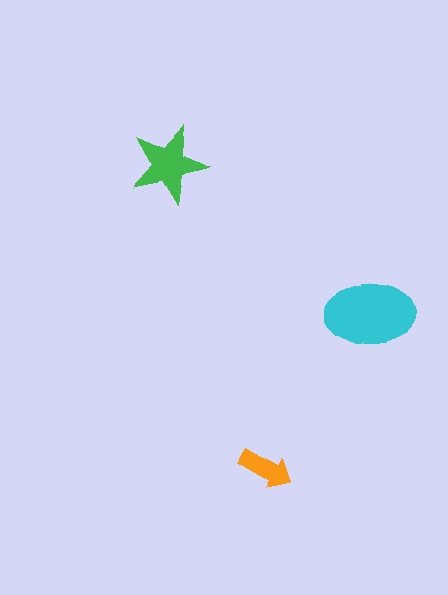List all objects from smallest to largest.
The orange arrow, the green star, the cyan ellipse.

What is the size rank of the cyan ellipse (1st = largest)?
1st.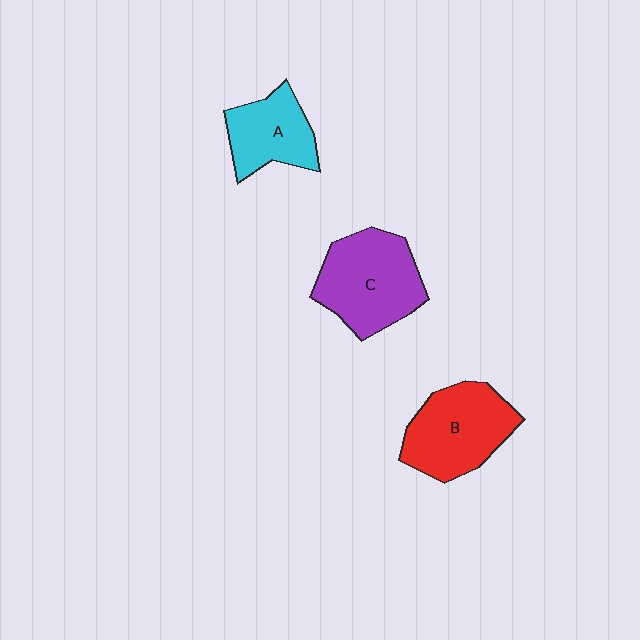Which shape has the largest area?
Shape C (purple).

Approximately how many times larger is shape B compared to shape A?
Approximately 1.4 times.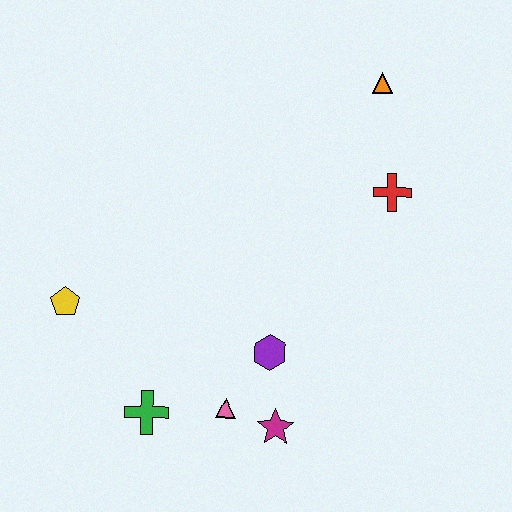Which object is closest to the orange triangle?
The red cross is closest to the orange triangle.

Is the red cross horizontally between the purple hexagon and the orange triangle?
No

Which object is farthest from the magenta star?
The orange triangle is farthest from the magenta star.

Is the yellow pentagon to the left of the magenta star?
Yes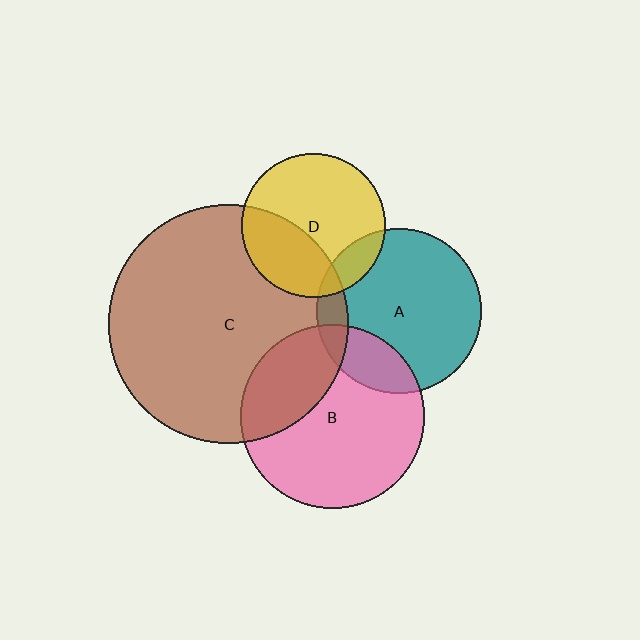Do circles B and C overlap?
Yes.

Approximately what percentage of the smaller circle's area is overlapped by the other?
Approximately 30%.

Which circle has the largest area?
Circle C (brown).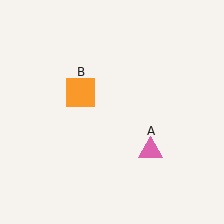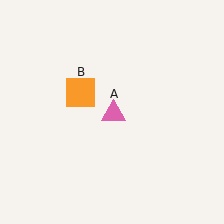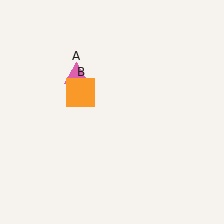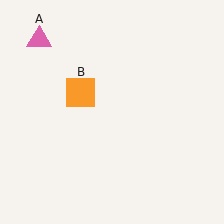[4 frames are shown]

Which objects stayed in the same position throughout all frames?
Orange square (object B) remained stationary.